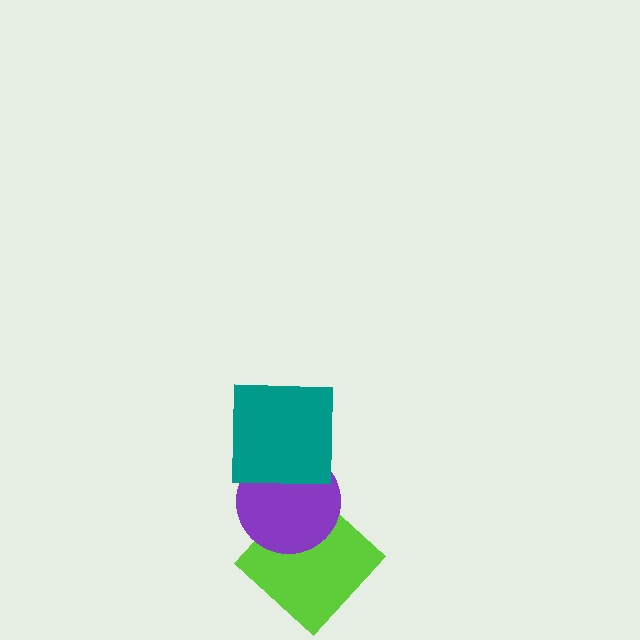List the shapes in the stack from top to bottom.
From top to bottom: the teal square, the purple circle, the lime diamond.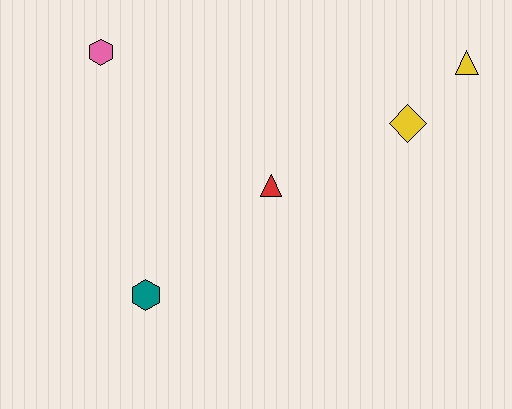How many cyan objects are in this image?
There are no cyan objects.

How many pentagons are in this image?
There are no pentagons.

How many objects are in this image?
There are 5 objects.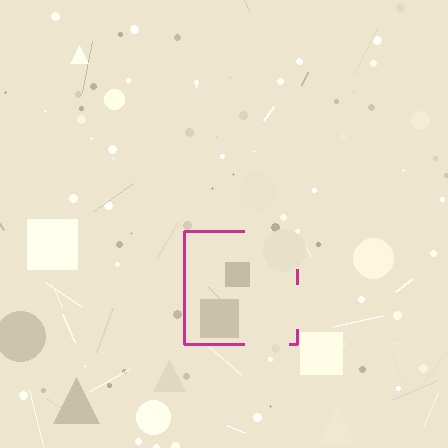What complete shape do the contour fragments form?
The contour fragments form a square.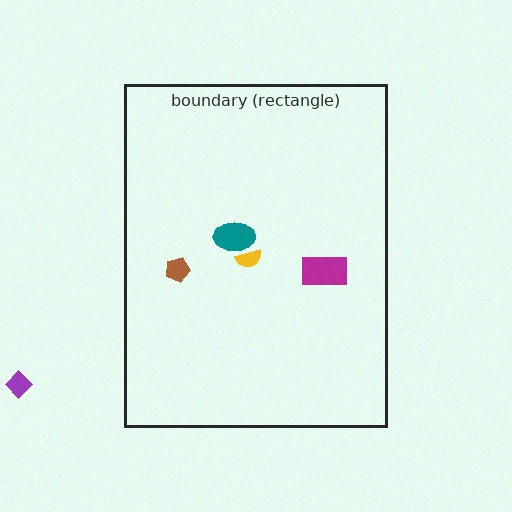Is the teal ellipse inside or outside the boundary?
Inside.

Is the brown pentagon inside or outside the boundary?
Inside.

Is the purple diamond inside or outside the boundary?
Outside.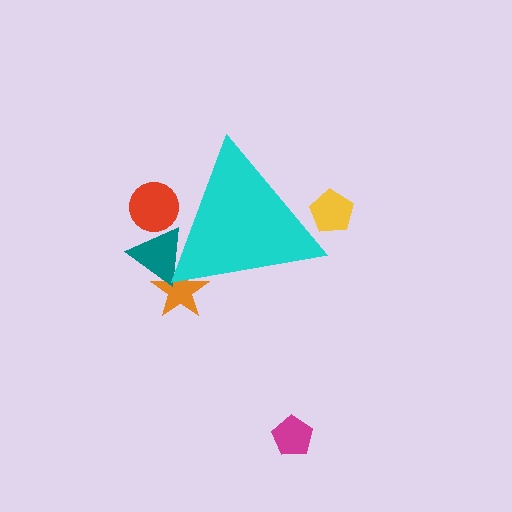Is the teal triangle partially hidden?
Yes, the teal triangle is partially hidden behind the cyan triangle.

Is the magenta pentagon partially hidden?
No, the magenta pentagon is fully visible.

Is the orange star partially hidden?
Yes, the orange star is partially hidden behind the cyan triangle.